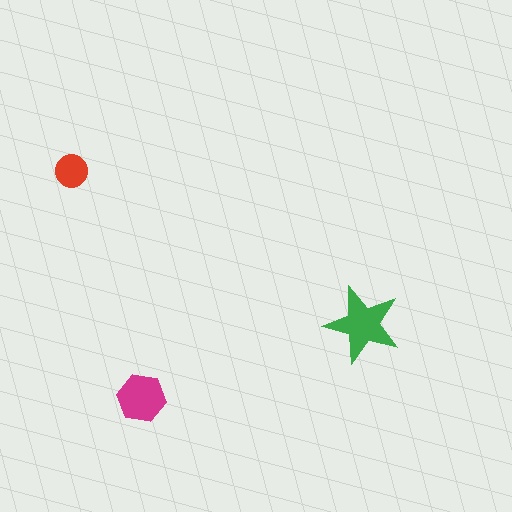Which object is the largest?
The green star.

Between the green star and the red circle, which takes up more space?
The green star.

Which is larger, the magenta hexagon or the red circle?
The magenta hexagon.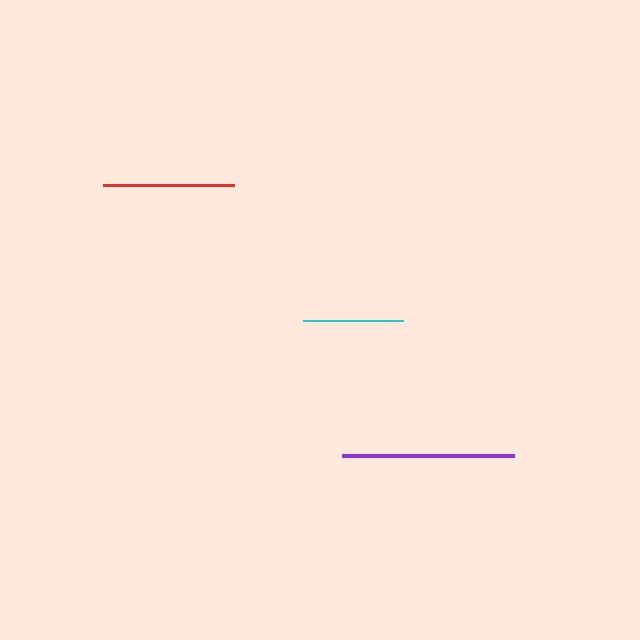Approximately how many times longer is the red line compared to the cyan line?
The red line is approximately 1.3 times the length of the cyan line.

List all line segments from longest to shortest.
From longest to shortest: purple, red, cyan.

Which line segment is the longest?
The purple line is the longest at approximately 172 pixels.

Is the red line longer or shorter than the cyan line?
The red line is longer than the cyan line.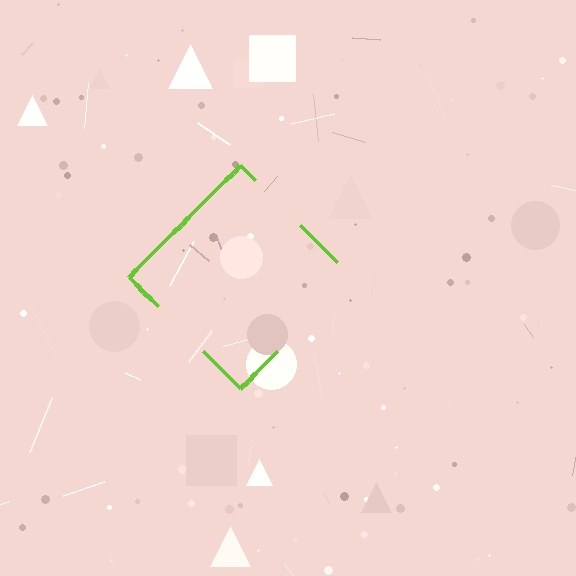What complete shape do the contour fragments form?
The contour fragments form a diamond.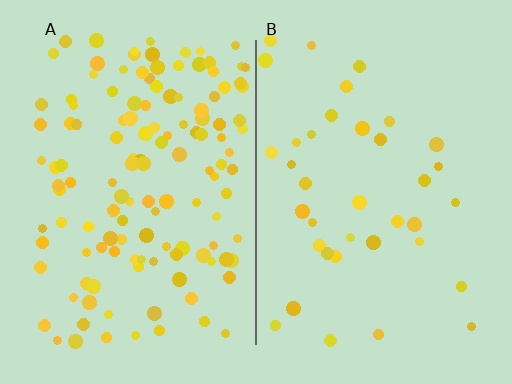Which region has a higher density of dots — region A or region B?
A (the left).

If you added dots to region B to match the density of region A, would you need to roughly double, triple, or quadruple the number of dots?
Approximately quadruple.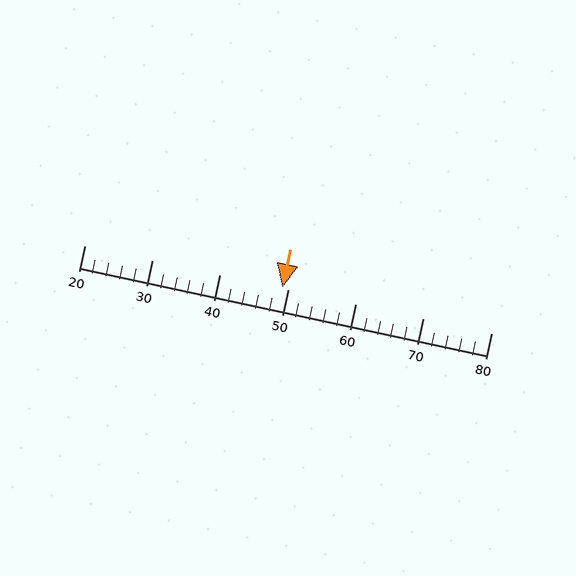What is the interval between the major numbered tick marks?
The major tick marks are spaced 10 units apart.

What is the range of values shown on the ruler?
The ruler shows values from 20 to 80.